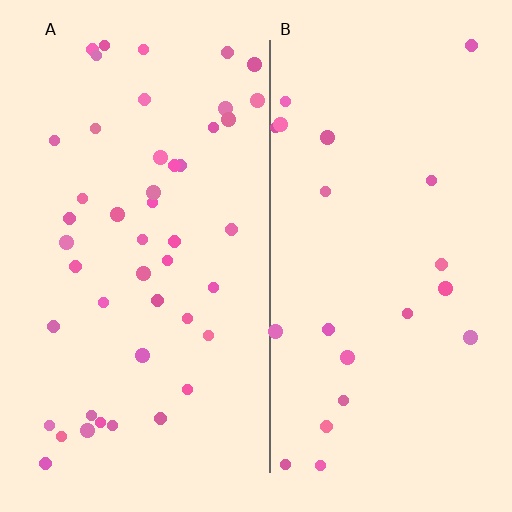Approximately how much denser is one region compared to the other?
Approximately 2.1× — region A over region B.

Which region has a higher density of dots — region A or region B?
A (the left).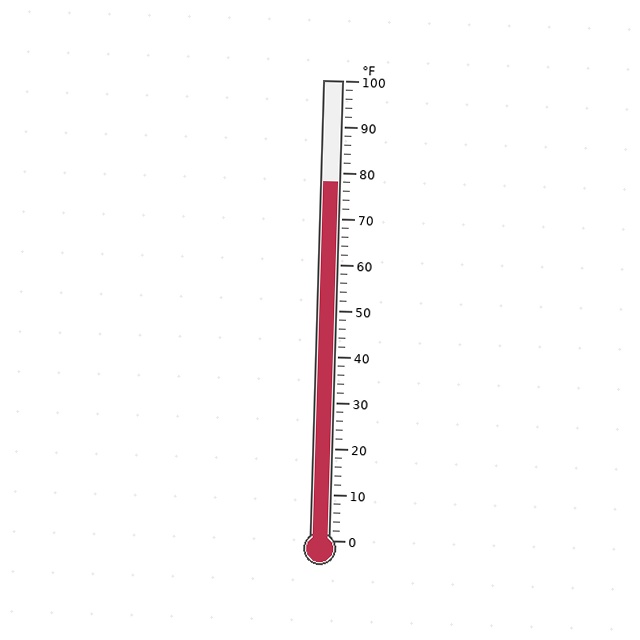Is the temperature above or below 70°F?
The temperature is above 70°F.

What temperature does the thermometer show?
The thermometer shows approximately 78°F.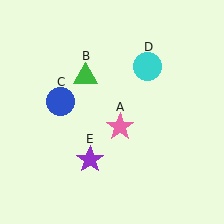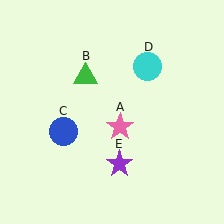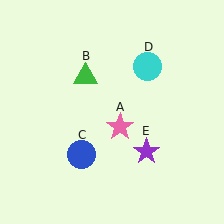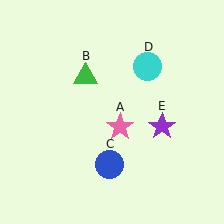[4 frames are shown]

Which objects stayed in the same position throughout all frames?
Pink star (object A) and green triangle (object B) and cyan circle (object D) remained stationary.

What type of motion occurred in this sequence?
The blue circle (object C), purple star (object E) rotated counterclockwise around the center of the scene.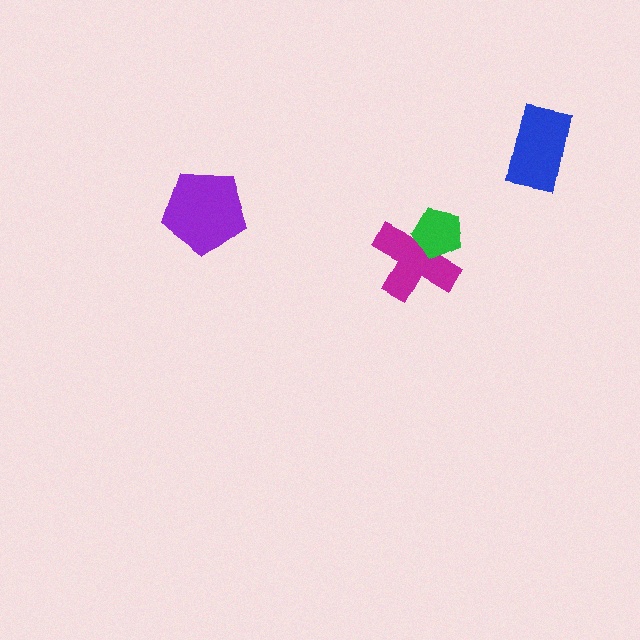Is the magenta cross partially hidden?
Yes, it is partially covered by another shape.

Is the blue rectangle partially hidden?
No, no other shape covers it.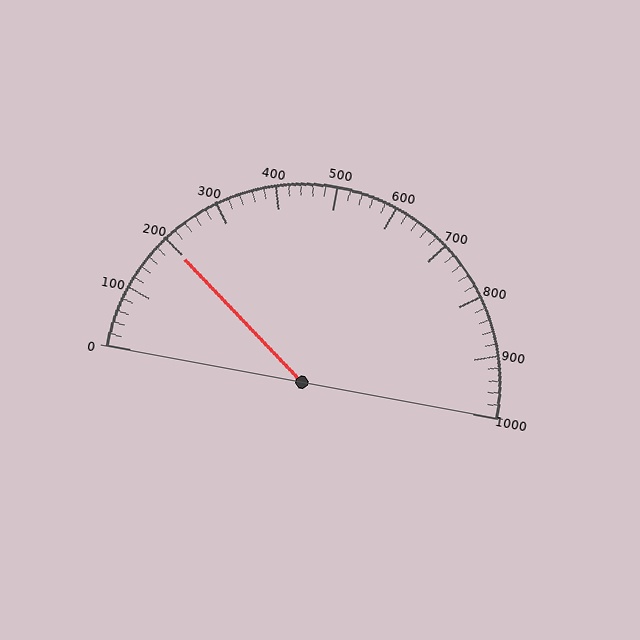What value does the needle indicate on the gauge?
The needle indicates approximately 200.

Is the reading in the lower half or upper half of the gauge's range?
The reading is in the lower half of the range (0 to 1000).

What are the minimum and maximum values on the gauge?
The gauge ranges from 0 to 1000.